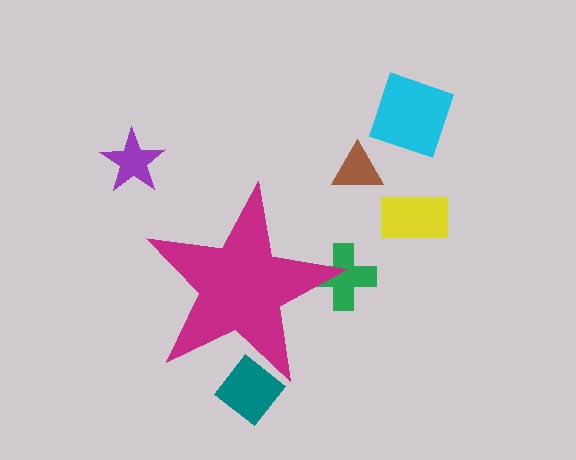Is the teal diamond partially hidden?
Yes, the teal diamond is partially hidden behind the magenta star.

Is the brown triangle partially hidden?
No, the brown triangle is fully visible.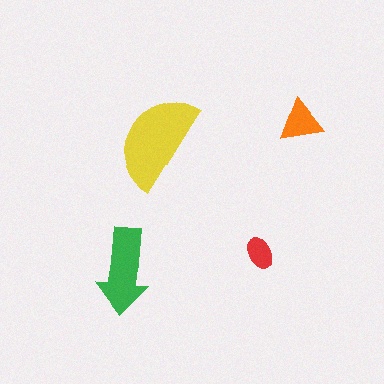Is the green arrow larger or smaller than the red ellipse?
Larger.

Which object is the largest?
The yellow semicircle.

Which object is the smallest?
The red ellipse.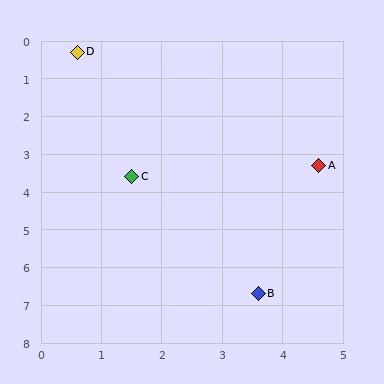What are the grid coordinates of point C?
Point C is at approximately (1.5, 3.6).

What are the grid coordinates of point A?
Point A is at approximately (4.6, 3.3).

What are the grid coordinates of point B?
Point B is at approximately (3.6, 6.7).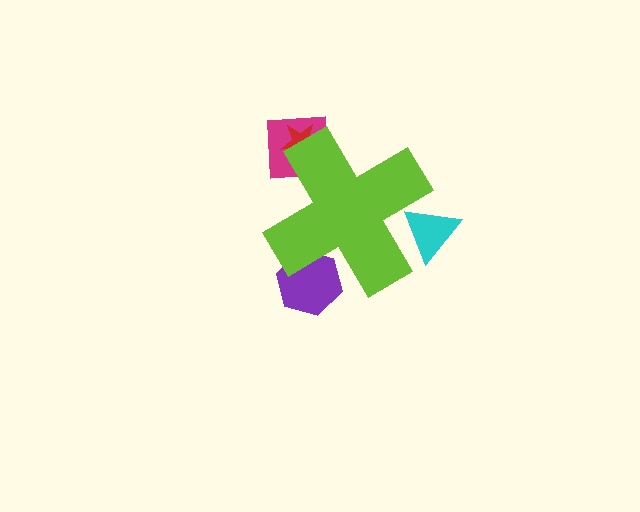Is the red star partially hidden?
Yes, the red star is partially hidden behind the lime cross.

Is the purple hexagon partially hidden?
Yes, the purple hexagon is partially hidden behind the lime cross.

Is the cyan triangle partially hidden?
Yes, the cyan triangle is partially hidden behind the lime cross.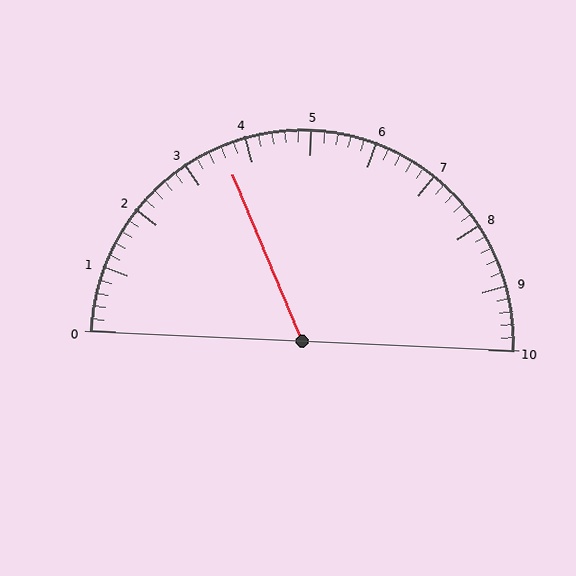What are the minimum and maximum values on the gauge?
The gauge ranges from 0 to 10.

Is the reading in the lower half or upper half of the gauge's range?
The reading is in the lower half of the range (0 to 10).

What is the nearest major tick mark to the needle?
The nearest major tick mark is 4.